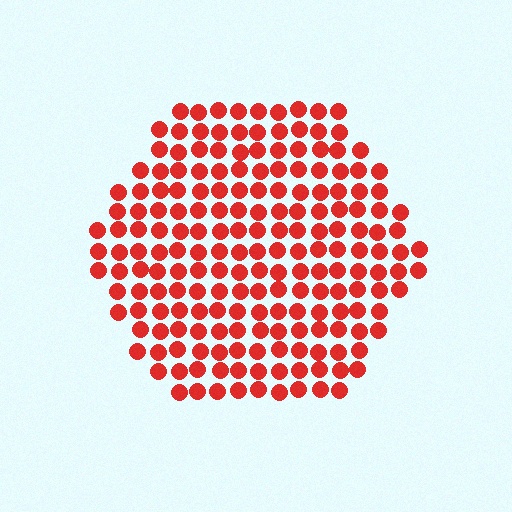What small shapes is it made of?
It is made of small circles.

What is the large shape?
The large shape is a hexagon.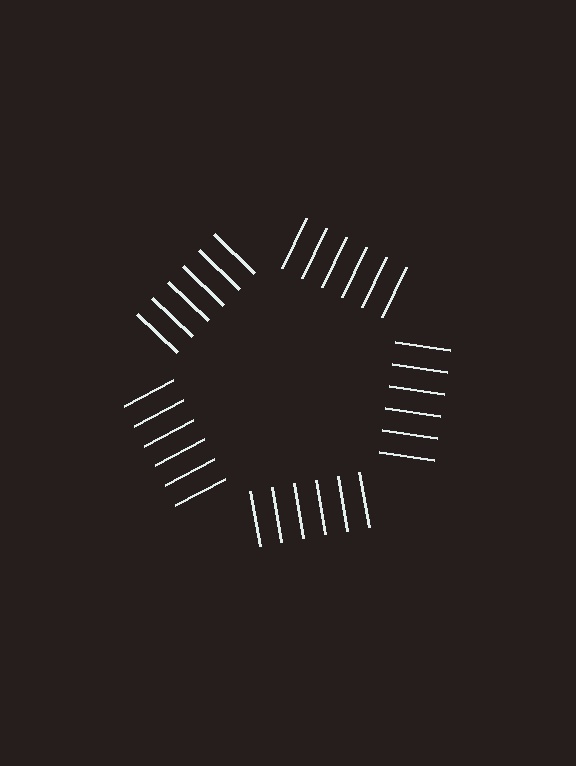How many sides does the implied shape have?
5 sides — the line-ends trace a pentagon.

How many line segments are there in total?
30 — 6 along each of the 5 edges.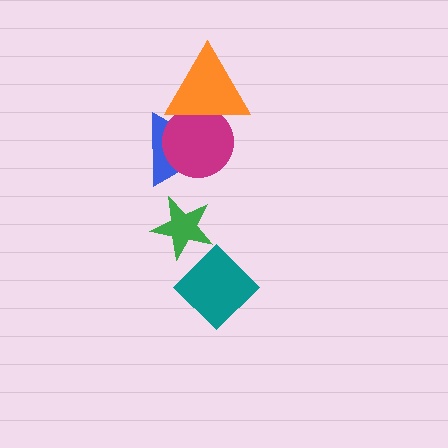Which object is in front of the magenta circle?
The orange triangle is in front of the magenta circle.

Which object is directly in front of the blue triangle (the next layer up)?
The magenta circle is directly in front of the blue triangle.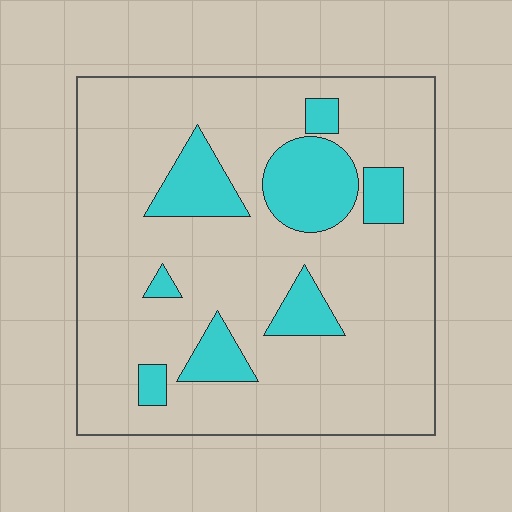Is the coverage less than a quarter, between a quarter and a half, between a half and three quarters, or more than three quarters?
Less than a quarter.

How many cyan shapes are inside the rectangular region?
8.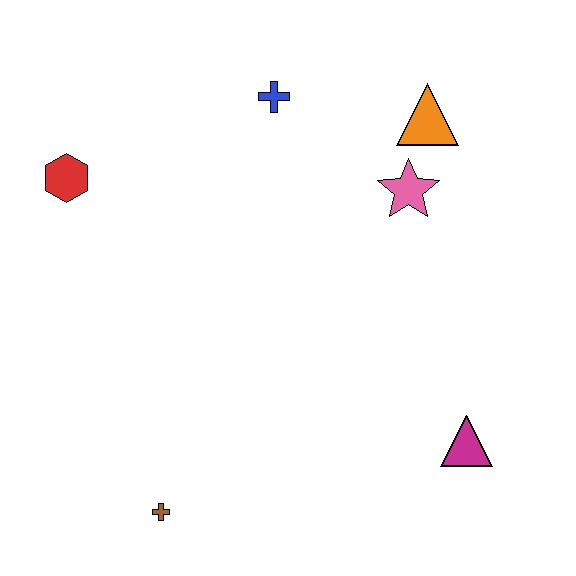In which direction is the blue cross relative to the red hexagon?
The blue cross is to the right of the red hexagon.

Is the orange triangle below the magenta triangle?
No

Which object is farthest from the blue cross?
The brown cross is farthest from the blue cross.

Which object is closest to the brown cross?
The magenta triangle is closest to the brown cross.